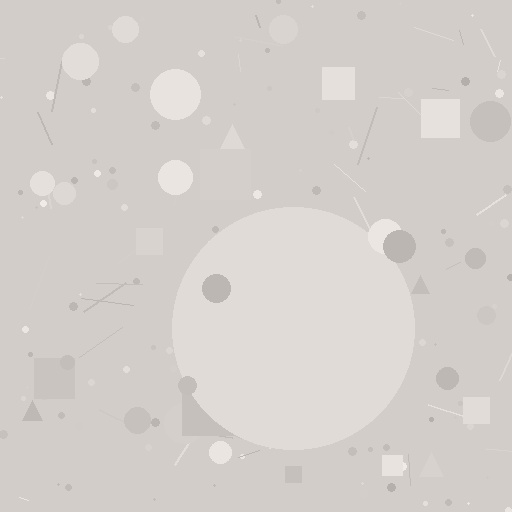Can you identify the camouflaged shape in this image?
The camouflaged shape is a circle.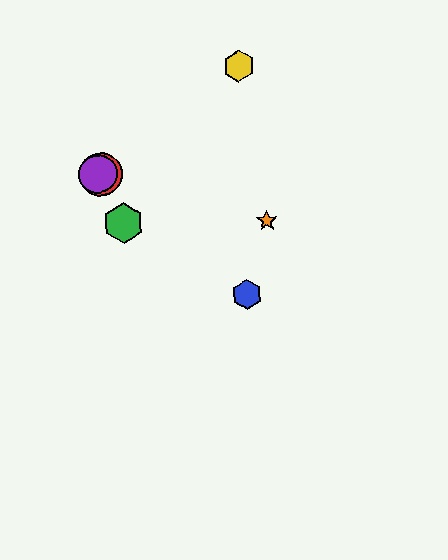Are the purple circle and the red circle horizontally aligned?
Yes, both are at y≈174.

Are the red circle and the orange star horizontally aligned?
No, the red circle is at y≈174 and the orange star is at y≈220.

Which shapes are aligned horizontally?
The red circle, the purple circle are aligned horizontally.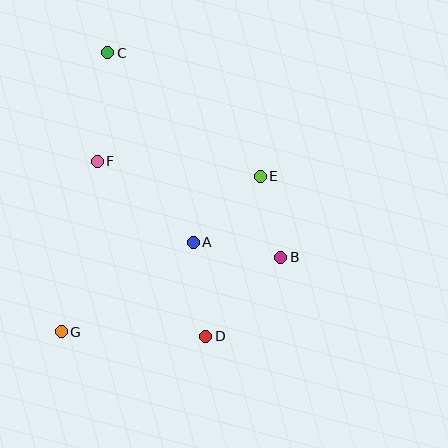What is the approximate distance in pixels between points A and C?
The distance between A and C is approximately 208 pixels.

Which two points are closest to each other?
Points B and E are closest to each other.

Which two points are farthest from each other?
Points C and D are farthest from each other.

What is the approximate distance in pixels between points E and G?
The distance between E and G is approximately 253 pixels.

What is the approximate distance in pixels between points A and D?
The distance between A and D is approximately 95 pixels.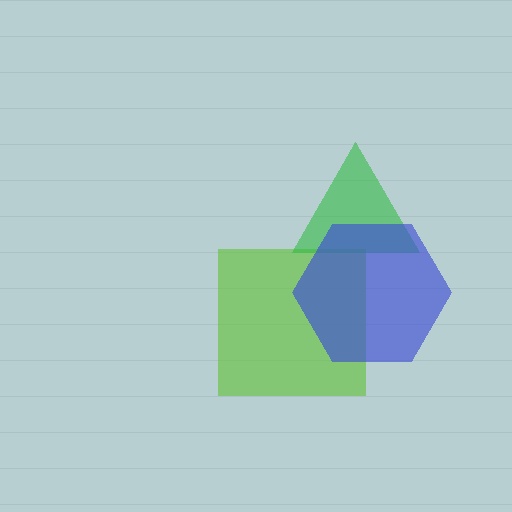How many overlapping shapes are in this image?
There are 3 overlapping shapes in the image.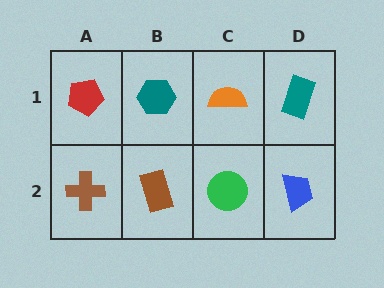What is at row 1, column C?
An orange semicircle.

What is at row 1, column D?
A teal rectangle.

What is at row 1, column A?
A red pentagon.